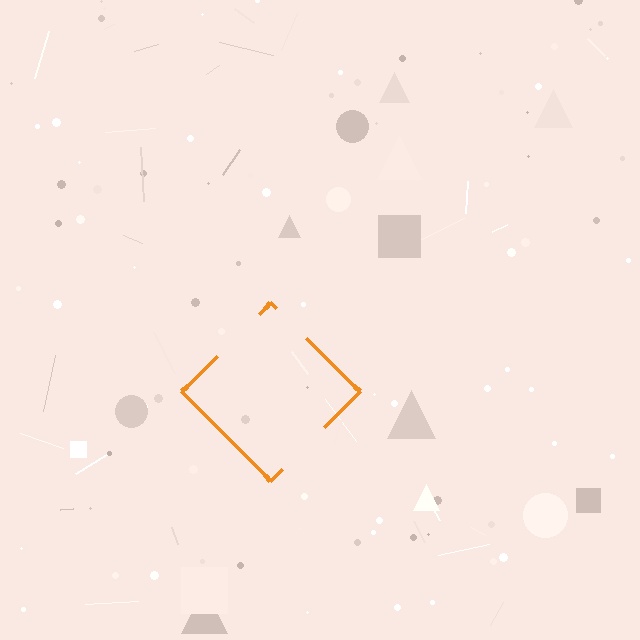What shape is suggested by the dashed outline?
The dashed outline suggests a diamond.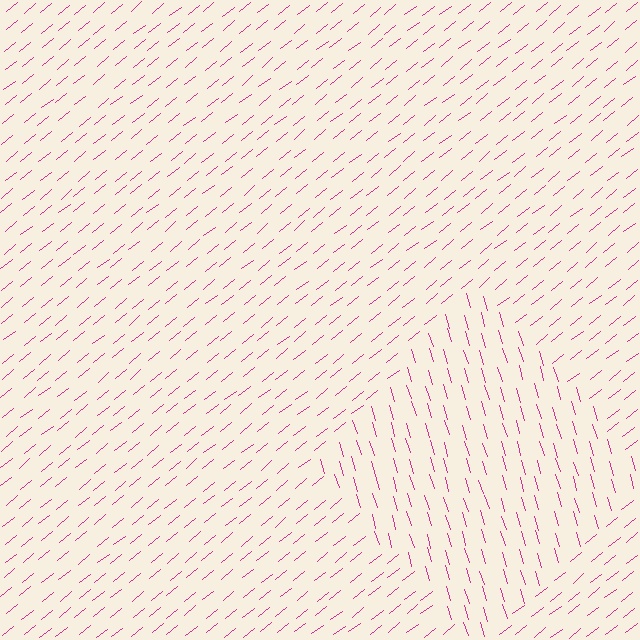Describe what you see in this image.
The image is filled with small magenta line segments. A diamond region in the image has lines oriented differently from the surrounding lines, creating a visible texture boundary.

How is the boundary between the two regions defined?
The boundary is defined purely by a change in line orientation (approximately 68 degrees difference). All lines are the same color and thickness.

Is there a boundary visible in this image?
Yes, there is a texture boundary formed by a change in line orientation.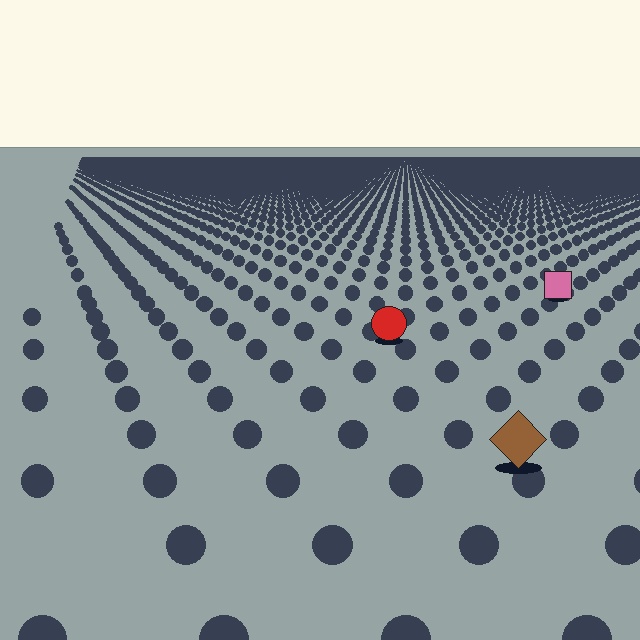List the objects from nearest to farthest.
From nearest to farthest: the brown diamond, the red circle, the pink square.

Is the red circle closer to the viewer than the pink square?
Yes. The red circle is closer — you can tell from the texture gradient: the ground texture is coarser near it.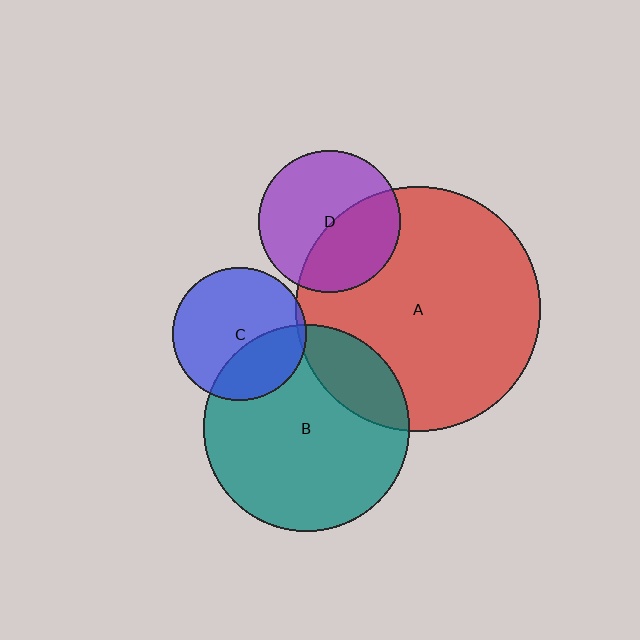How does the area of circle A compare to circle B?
Approximately 1.4 times.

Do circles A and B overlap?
Yes.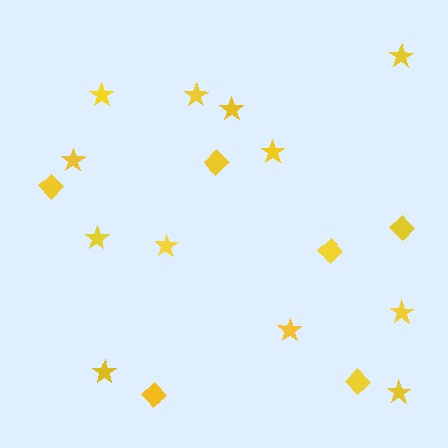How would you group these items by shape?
There are 2 groups: one group of stars (12) and one group of diamonds (6).